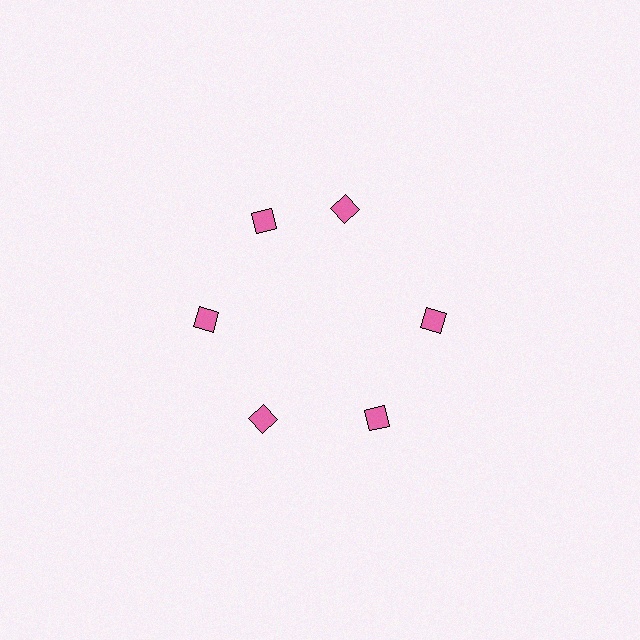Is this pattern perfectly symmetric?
No. The 6 pink diamonds are arranged in a ring, but one element near the 1 o'clock position is rotated out of alignment along the ring, breaking the 6-fold rotational symmetry.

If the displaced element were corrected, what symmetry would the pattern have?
It would have 6-fold rotational symmetry — the pattern would map onto itself every 60 degrees.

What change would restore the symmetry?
The symmetry would be restored by rotating it back into even spacing with its neighbors so that all 6 diamonds sit at equal angles and equal distance from the center.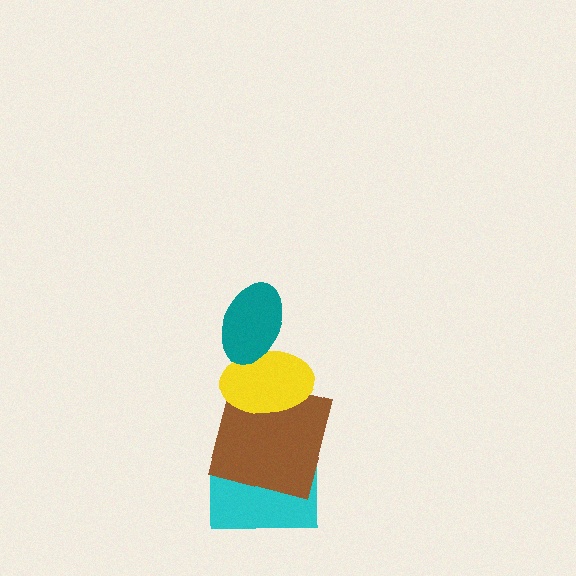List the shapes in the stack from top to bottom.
From top to bottom: the teal ellipse, the yellow ellipse, the brown square, the cyan rectangle.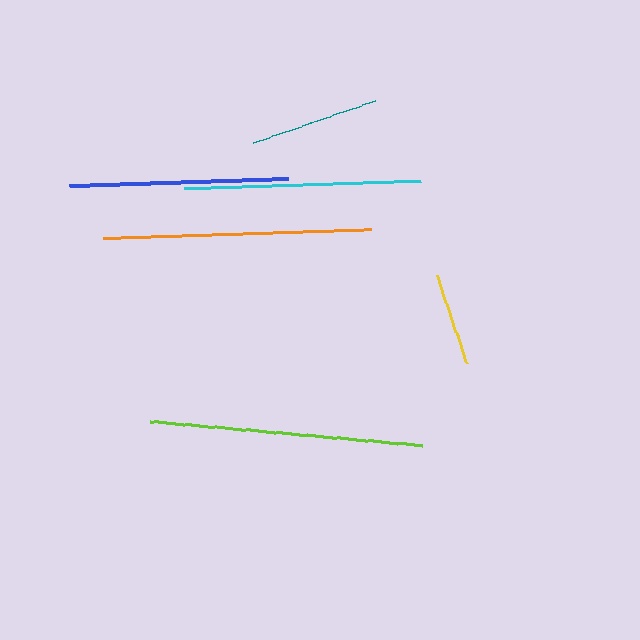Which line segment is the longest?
The lime line is the longest at approximately 273 pixels.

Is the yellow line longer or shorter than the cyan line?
The cyan line is longer than the yellow line.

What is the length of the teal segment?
The teal segment is approximately 129 pixels long.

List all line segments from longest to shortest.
From longest to shortest: lime, orange, cyan, blue, teal, yellow.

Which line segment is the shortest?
The yellow line is the shortest at approximately 93 pixels.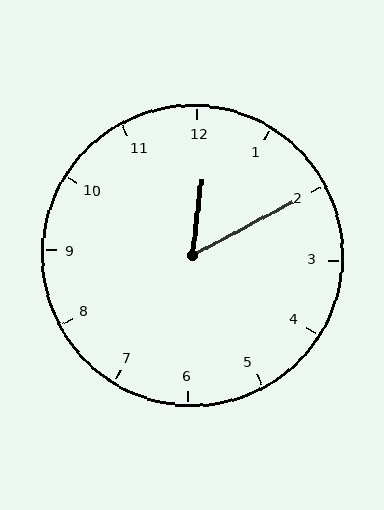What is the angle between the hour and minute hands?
Approximately 55 degrees.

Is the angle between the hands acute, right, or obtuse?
It is acute.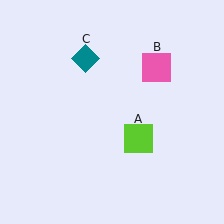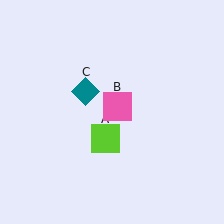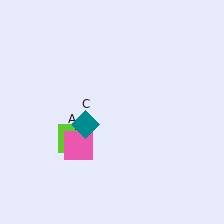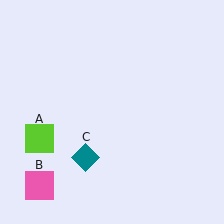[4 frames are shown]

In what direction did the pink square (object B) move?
The pink square (object B) moved down and to the left.